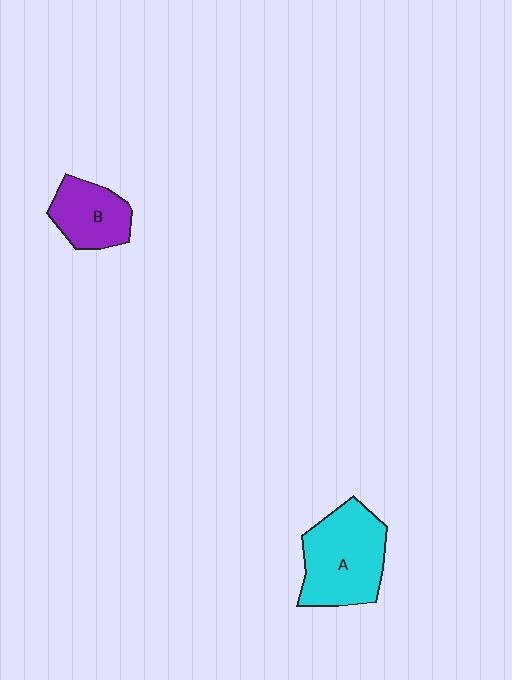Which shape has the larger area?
Shape A (cyan).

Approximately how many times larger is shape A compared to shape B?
Approximately 1.6 times.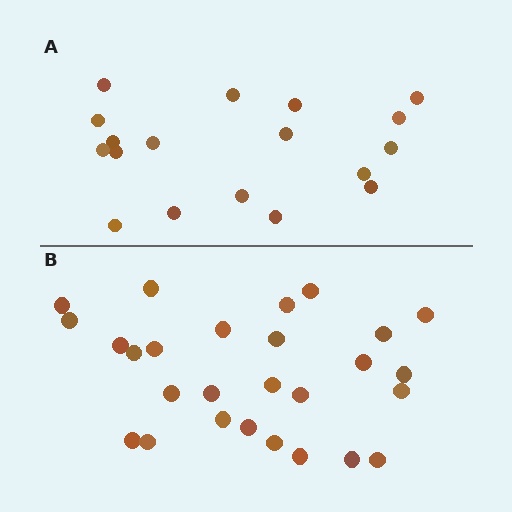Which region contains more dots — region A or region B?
Region B (the bottom region) has more dots.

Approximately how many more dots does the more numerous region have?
Region B has roughly 8 or so more dots than region A.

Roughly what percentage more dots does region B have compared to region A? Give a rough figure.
About 50% more.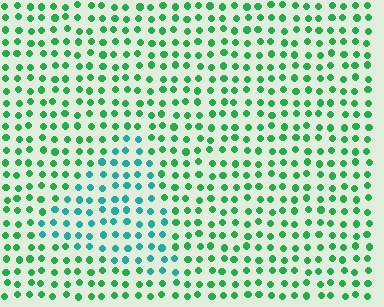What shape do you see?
I see a triangle.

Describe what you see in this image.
The image is filled with small green elements in a uniform arrangement. A triangle-shaped region is visible where the elements are tinted to a slightly different hue, forming a subtle color boundary.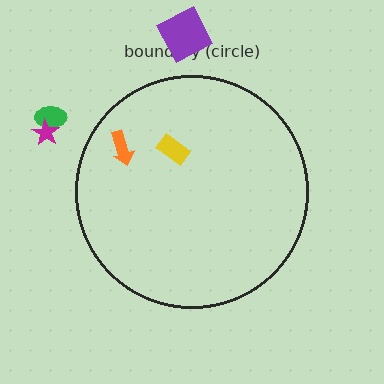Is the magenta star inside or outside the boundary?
Outside.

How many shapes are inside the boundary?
2 inside, 3 outside.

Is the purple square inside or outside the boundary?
Outside.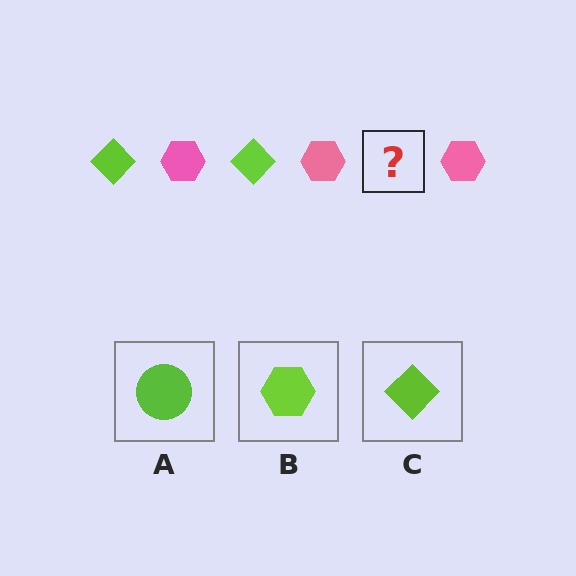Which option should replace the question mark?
Option C.